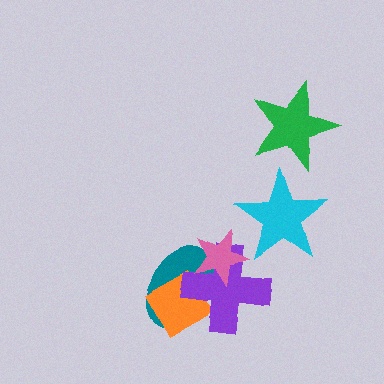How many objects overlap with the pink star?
2 objects overlap with the pink star.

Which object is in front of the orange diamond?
The purple cross is in front of the orange diamond.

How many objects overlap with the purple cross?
3 objects overlap with the purple cross.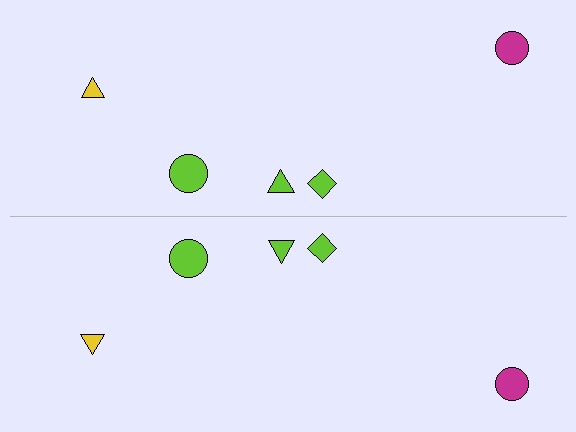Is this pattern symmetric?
Yes, this pattern has bilateral (reflection) symmetry.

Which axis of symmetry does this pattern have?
The pattern has a horizontal axis of symmetry running through the center of the image.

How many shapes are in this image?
There are 10 shapes in this image.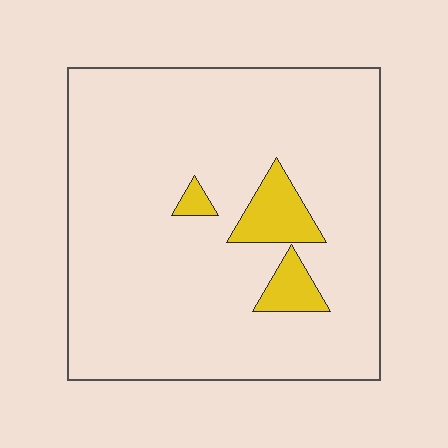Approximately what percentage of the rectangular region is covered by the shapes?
Approximately 10%.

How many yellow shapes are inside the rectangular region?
3.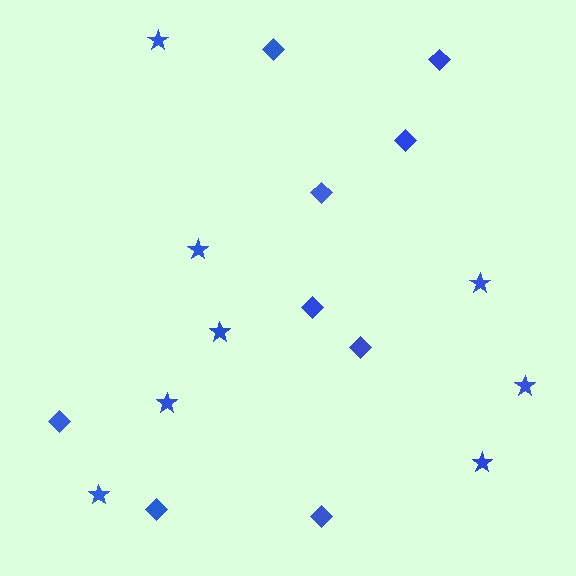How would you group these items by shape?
There are 2 groups: one group of stars (8) and one group of diamonds (9).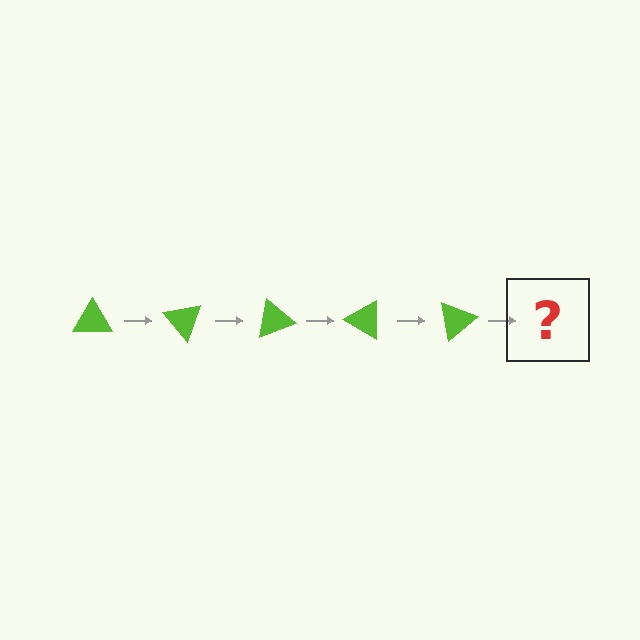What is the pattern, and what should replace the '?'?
The pattern is that the triangle rotates 50 degrees each step. The '?' should be a lime triangle rotated 250 degrees.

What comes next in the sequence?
The next element should be a lime triangle rotated 250 degrees.